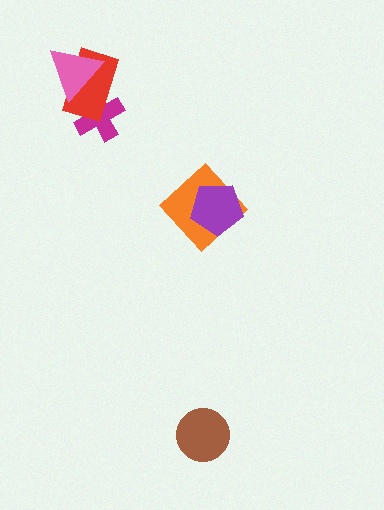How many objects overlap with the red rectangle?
2 objects overlap with the red rectangle.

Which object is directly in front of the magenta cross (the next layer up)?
The red rectangle is directly in front of the magenta cross.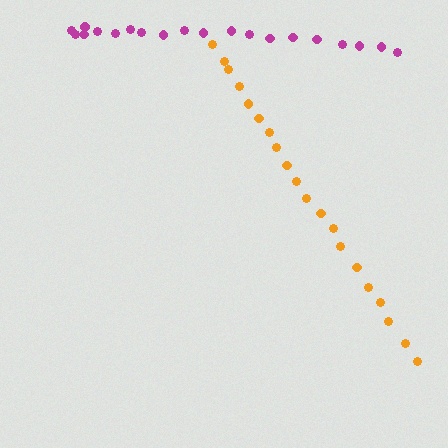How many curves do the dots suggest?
There are 2 distinct paths.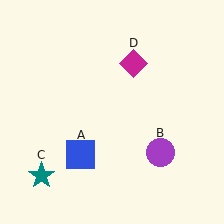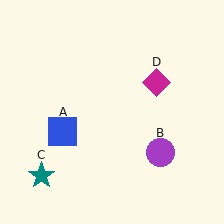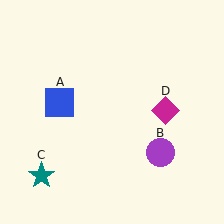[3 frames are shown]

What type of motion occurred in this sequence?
The blue square (object A), magenta diamond (object D) rotated clockwise around the center of the scene.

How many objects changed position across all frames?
2 objects changed position: blue square (object A), magenta diamond (object D).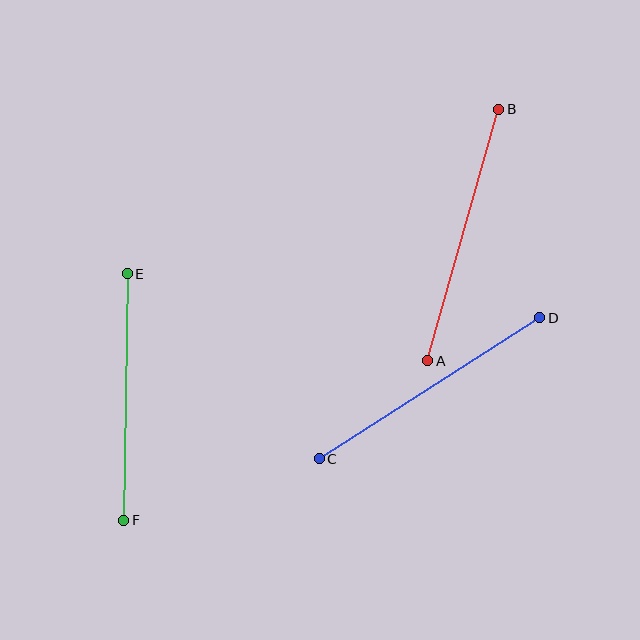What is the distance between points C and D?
The distance is approximately 262 pixels.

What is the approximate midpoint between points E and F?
The midpoint is at approximately (126, 397) pixels.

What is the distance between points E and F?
The distance is approximately 247 pixels.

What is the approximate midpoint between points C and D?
The midpoint is at approximately (429, 388) pixels.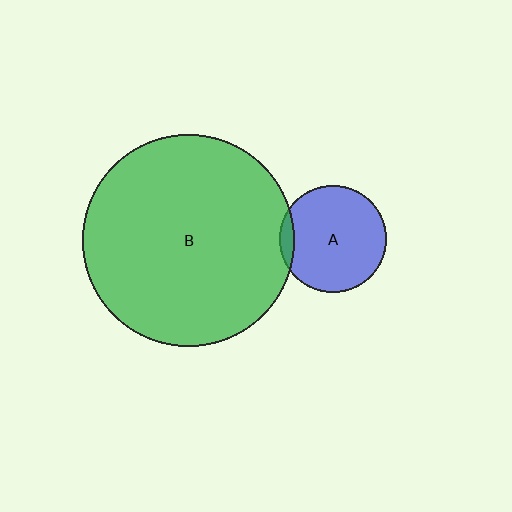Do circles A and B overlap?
Yes.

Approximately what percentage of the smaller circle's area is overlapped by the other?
Approximately 5%.